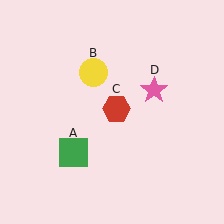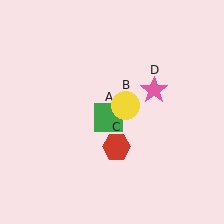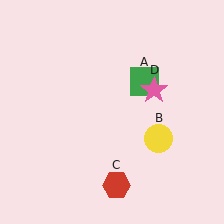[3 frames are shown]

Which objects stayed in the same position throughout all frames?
Pink star (object D) remained stationary.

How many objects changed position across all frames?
3 objects changed position: green square (object A), yellow circle (object B), red hexagon (object C).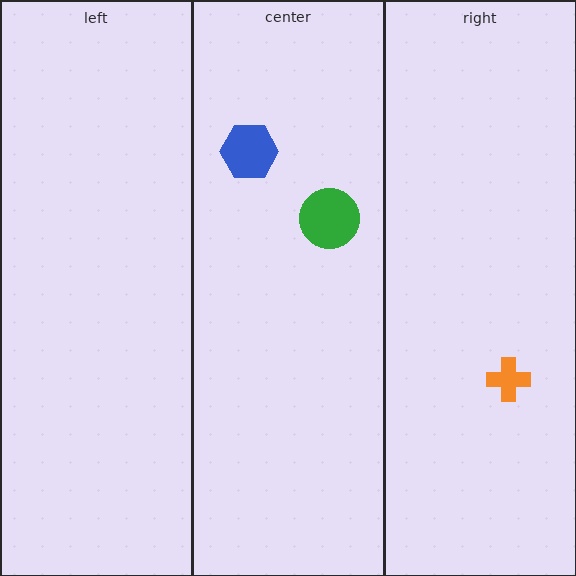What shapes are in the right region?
The orange cross.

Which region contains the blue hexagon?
The center region.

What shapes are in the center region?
The blue hexagon, the green circle.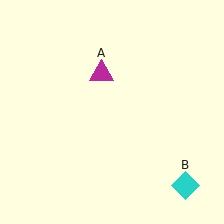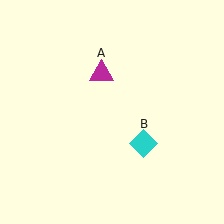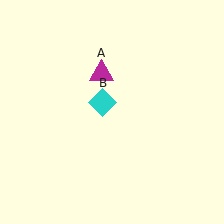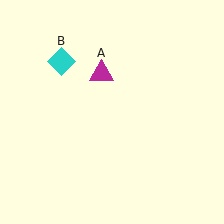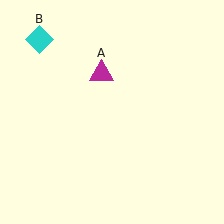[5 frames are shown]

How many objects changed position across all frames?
1 object changed position: cyan diamond (object B).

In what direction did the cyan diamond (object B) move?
The cyan diamond (object B) moved up and to the left.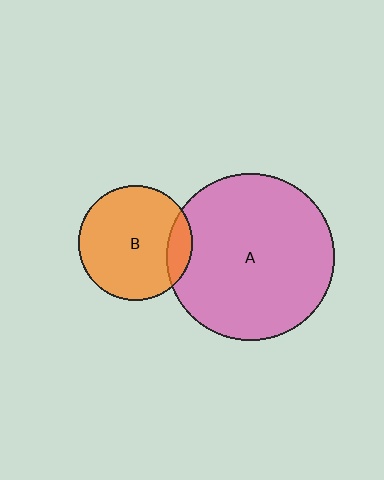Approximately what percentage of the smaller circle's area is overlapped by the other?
Approximately 15%.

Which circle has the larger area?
Circle A (pink).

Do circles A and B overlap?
Yes.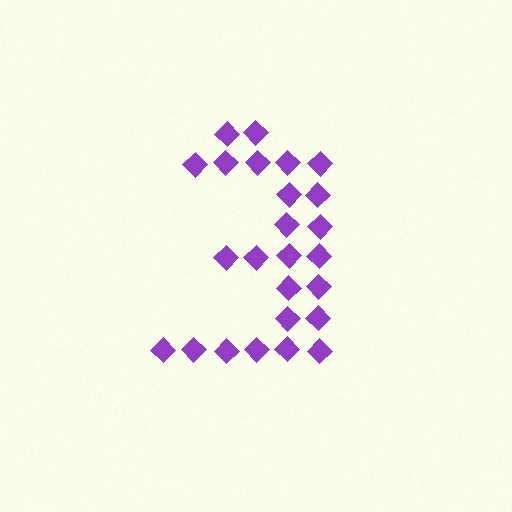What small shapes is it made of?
It is made of small diamonds.